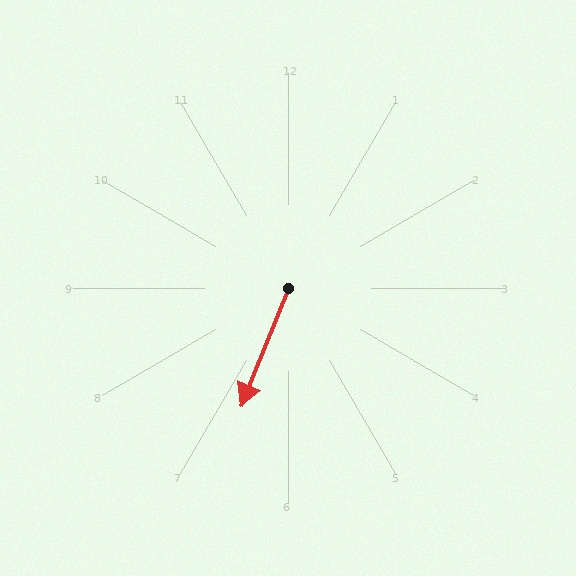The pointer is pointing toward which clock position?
Roughly 7 o'clock.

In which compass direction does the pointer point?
South.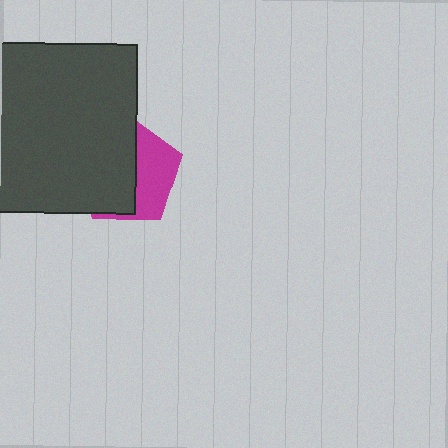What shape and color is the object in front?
The object in front is a dark gray square.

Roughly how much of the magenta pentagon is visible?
A small part of it is visible (roughly 42%).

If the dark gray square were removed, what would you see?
You would see the complete magenta pentagon.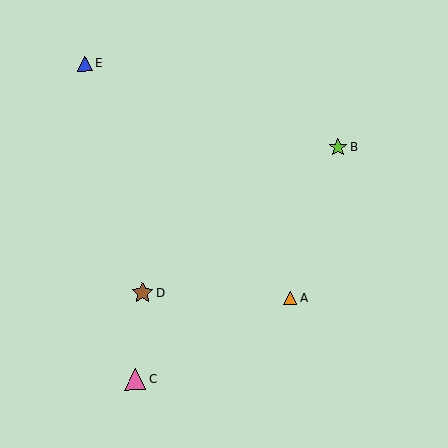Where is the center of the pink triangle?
The center of the pink triangle is at (135, 379).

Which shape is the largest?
The brown star (labeled D) is the largest.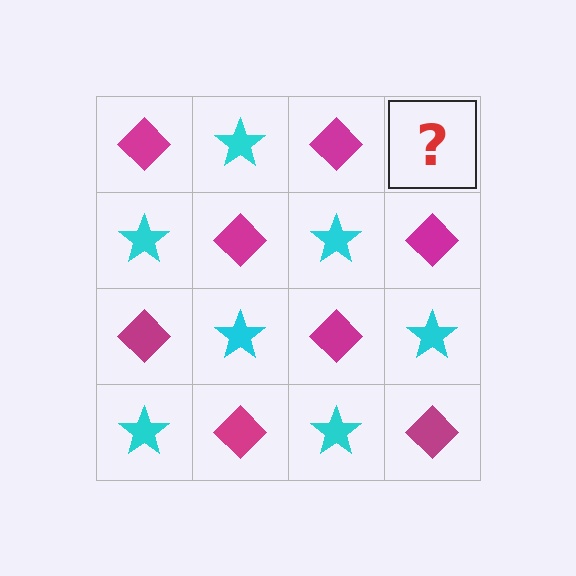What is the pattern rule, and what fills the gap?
The rule is that it alternates magenta diamond and cyan star in a checkerboard pattern. The gap should be filled with a cyan star.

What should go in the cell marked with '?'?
The missing cell should contain a cyan star.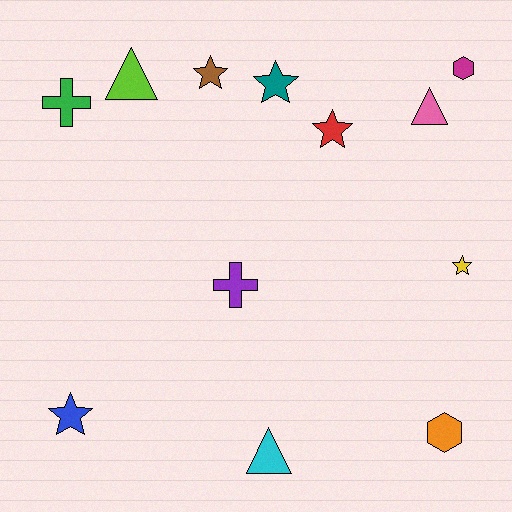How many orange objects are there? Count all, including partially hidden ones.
There is 1 orange object.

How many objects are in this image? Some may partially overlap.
There are 12 objects.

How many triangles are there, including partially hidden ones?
There are 3 triangles.